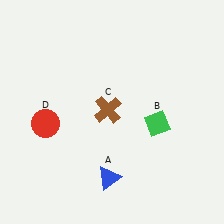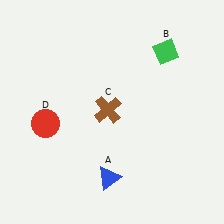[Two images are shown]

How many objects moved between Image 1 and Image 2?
1 object moved between the two images.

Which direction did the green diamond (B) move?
The green diamond (B) moved up.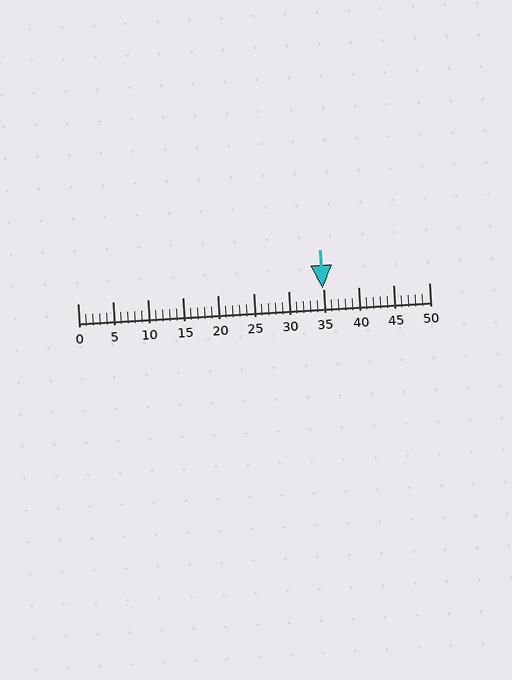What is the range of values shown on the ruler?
The ruler shows values from 0 to 50.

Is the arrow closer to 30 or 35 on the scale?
The arrow is closer to 35.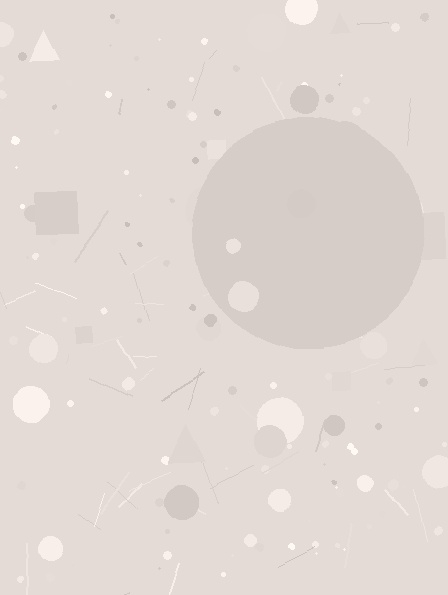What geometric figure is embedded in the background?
A circle is embedded in the background.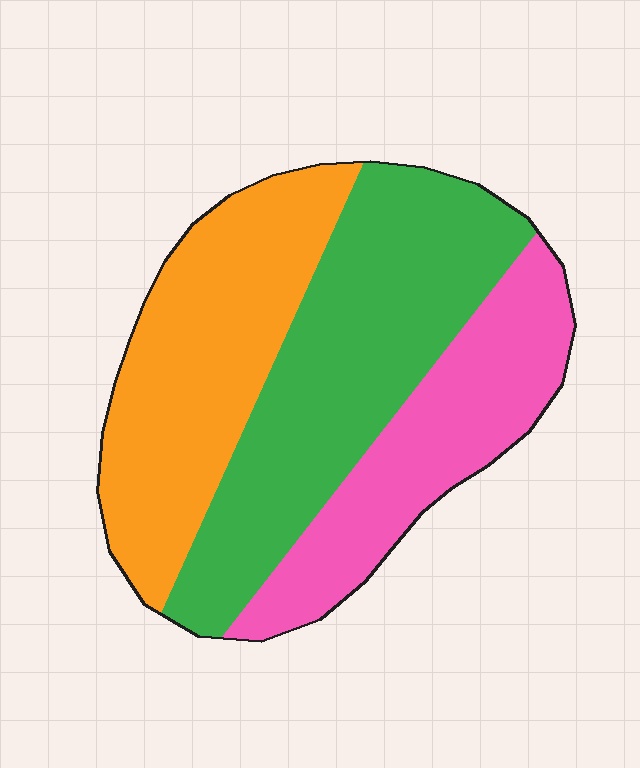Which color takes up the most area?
Green, at roughly 40%.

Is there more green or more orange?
Green.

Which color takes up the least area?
Pink, at roughly 25%.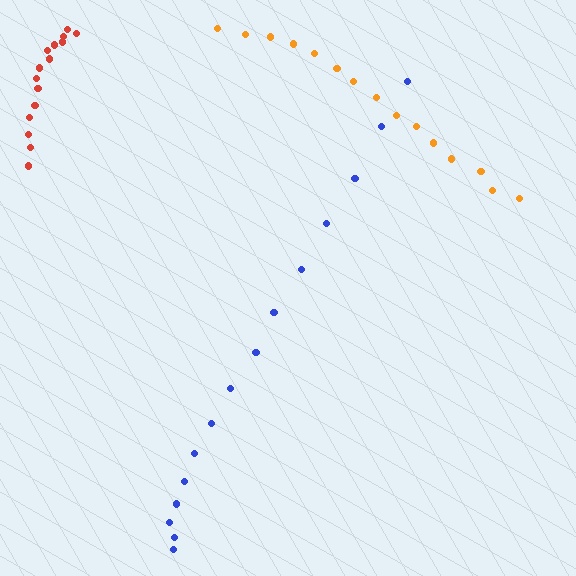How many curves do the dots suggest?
There are 3 distinct paths.